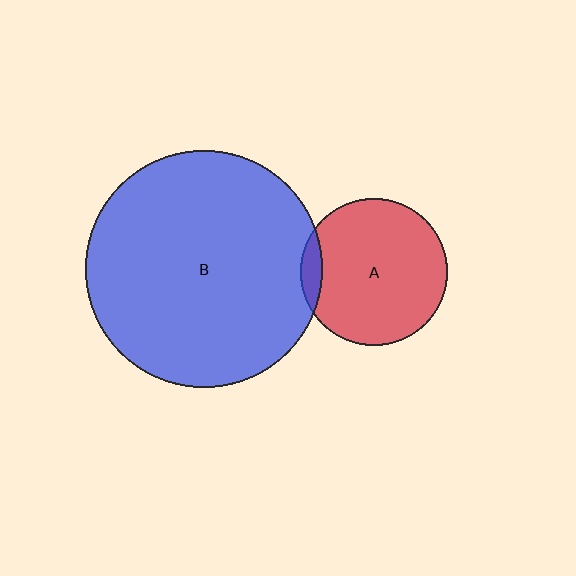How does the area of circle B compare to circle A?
Approximately 2.6 times.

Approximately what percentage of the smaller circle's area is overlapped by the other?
Approximately 10%.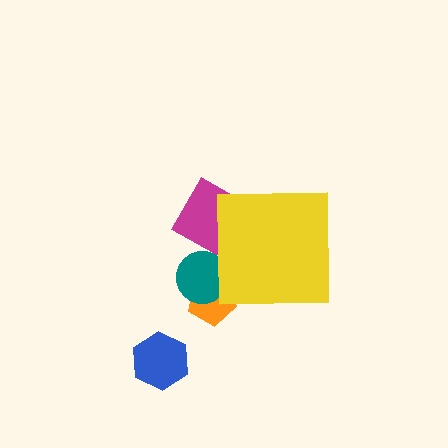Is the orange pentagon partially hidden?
Yes, the orange pentagon is partially hidden behind the yellow square.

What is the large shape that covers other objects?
A yellow square.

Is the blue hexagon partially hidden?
No, the blue hexagon is fully visible.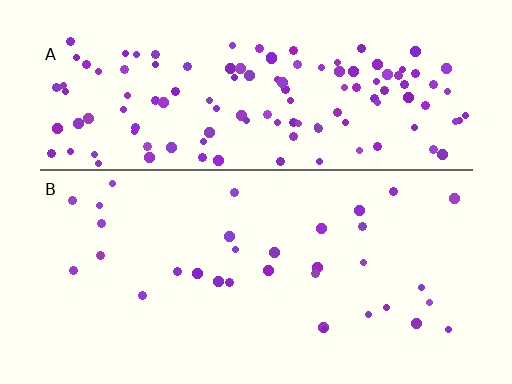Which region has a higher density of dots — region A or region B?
A (the top).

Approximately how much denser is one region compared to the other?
Approximately 4.0× — region A over region B.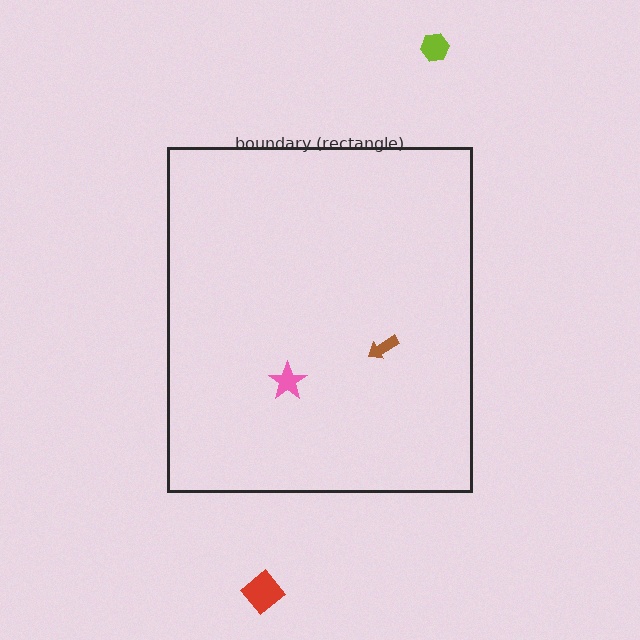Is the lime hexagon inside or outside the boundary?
Outside.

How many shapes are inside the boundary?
2 inside, 2 outside.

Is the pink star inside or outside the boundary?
Inside.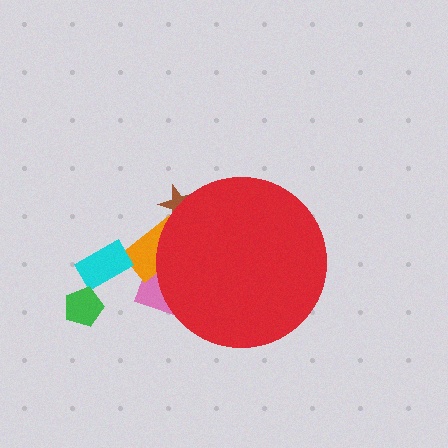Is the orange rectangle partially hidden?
Yes, the orange rectangle is partially hidden behind the red circle.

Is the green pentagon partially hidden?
No, the green pentagon is fully visible.